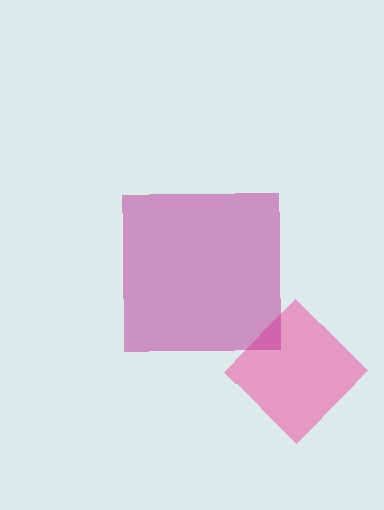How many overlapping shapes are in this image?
There are 2 overlapping shapes in the image.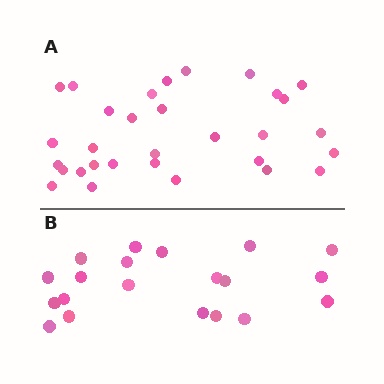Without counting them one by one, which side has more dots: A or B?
Region A (the top region) has more dots.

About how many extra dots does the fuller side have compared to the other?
Region A has roughly 12 or so more dots than region B.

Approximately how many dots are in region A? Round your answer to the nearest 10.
About 30 dots. (The exact count is 31, which rounds to 30.)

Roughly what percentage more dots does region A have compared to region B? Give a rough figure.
About 55% more.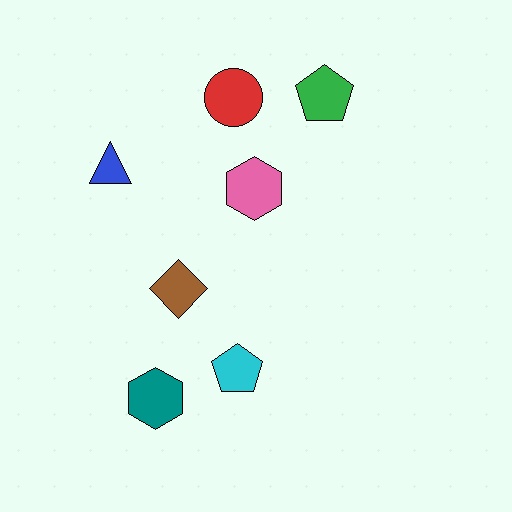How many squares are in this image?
There are no squares.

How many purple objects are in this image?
There are no purple objects.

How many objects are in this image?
There are 7 objects.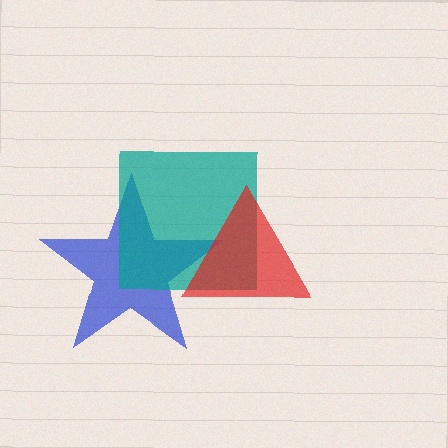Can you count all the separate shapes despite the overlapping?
Yes, there are 3 separate shapes.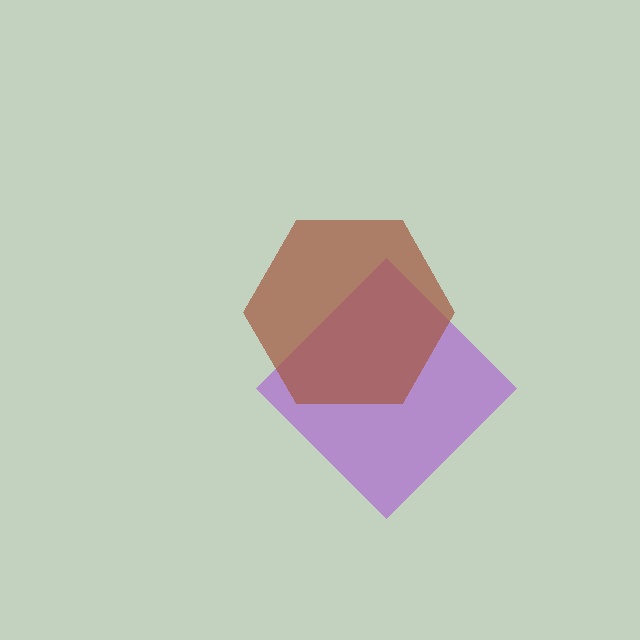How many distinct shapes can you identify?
There are 2 distinct shapes: a purple diamond, a brown hexagon.